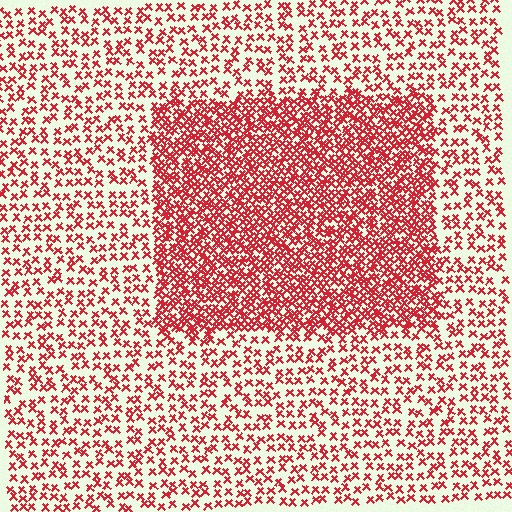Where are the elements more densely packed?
The elements are more densely packed inside the rectangle boundary.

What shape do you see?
I see a rectangle.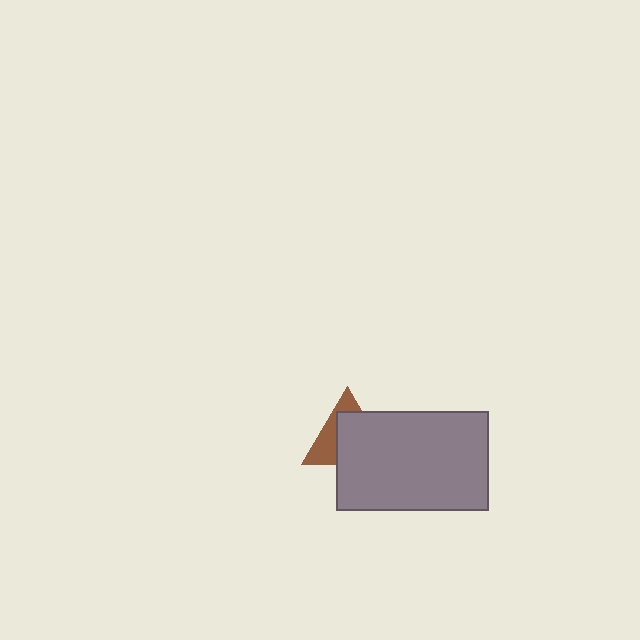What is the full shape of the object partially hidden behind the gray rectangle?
The partially hidden object is a brown triangle.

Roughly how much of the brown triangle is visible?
A small part of it is visible (roughly 38%).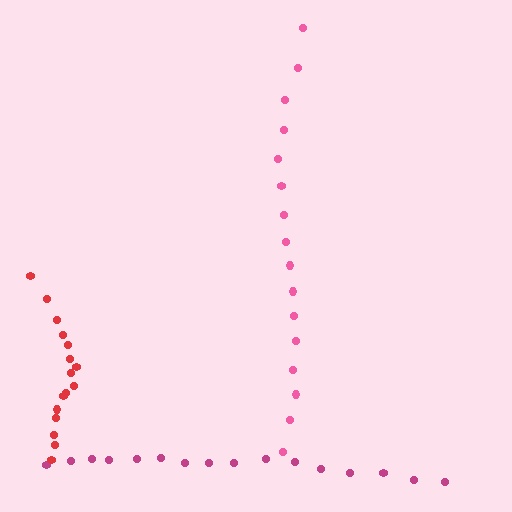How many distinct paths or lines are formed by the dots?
There are 3 distinct paths.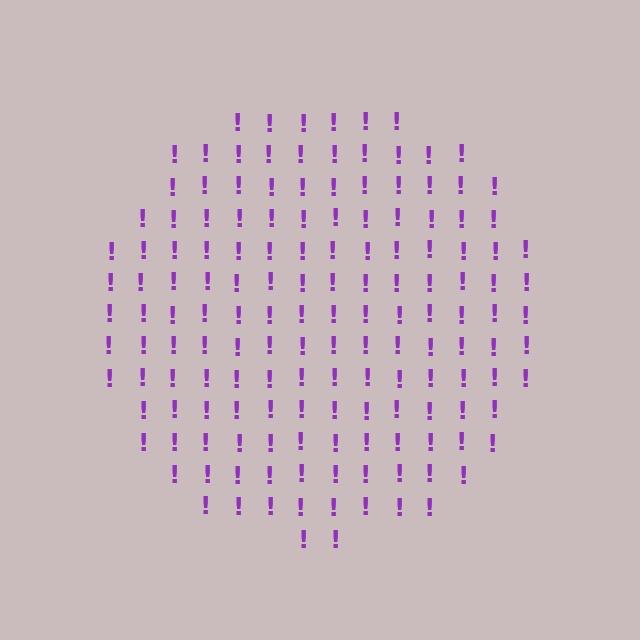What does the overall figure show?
The overall figure shows a circle.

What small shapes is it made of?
It is made of small exclamation marks.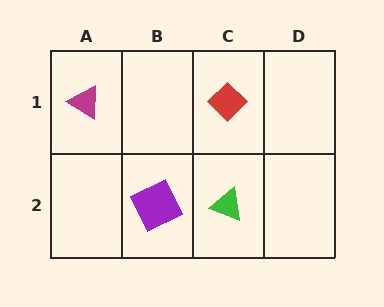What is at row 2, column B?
A purple square.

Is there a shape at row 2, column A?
No, that cell is empty.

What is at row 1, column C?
A red diamond.